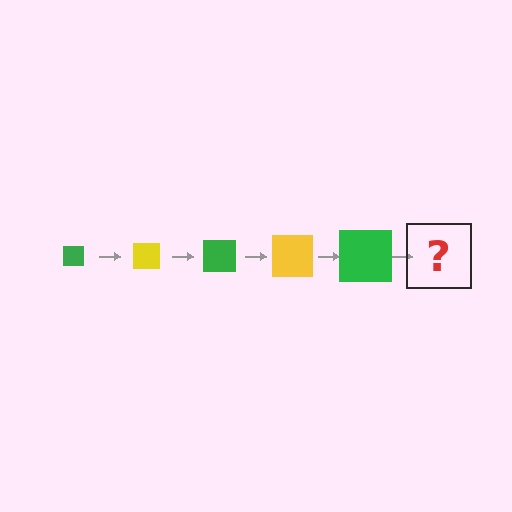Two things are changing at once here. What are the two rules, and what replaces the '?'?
The two rules are that the square grows larger each step and the color cycles through green and yellow. The '?' should be a yellow square, larger than the previous one.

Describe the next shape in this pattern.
It should be a yellow square, larger than the previous one.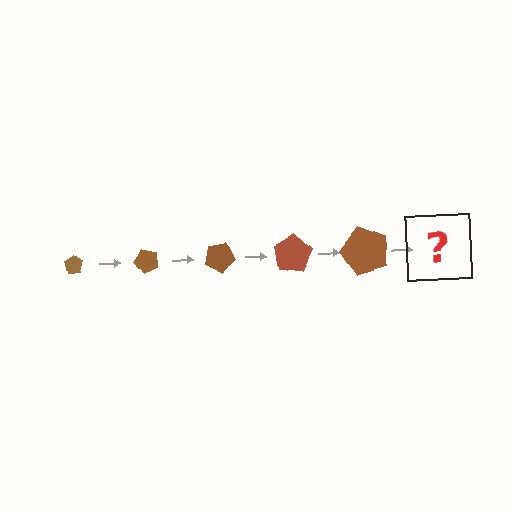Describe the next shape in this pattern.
It should be a pentagon, larger than the previous one and rotated 250 degrees from the start.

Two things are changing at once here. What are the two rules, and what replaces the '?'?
The two rules are that the pentagon grows larger each step and it rotates 50 degrees each step. The '?' should be a pentagon, larger than the previous one and rotated 250 degrees from the start.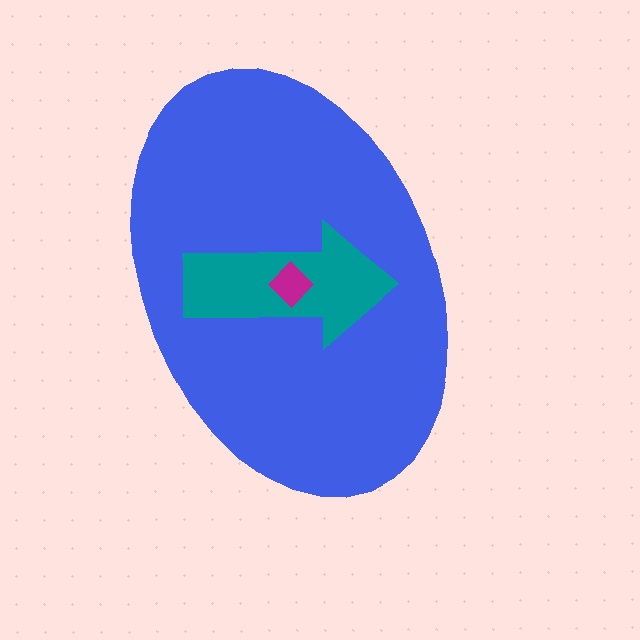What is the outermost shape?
The blue ellipse.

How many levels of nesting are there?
3.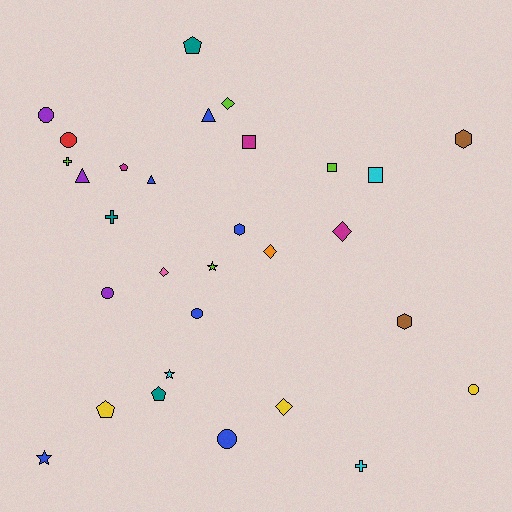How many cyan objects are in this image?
There are 3 cyan objects.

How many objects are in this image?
There are 30 objects.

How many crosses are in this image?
There are 3 crosses.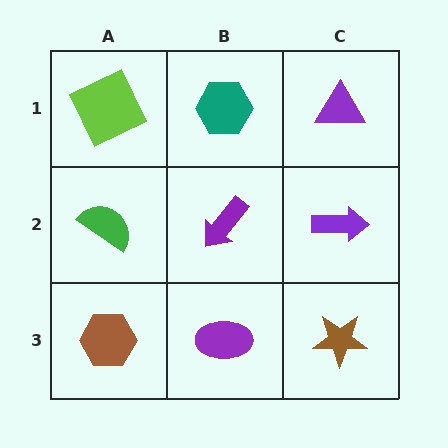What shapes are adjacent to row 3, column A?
A green semicircle (row 2, column A), a purple ellipse (row 3, column B).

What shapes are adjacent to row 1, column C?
A purple arrow (row 2, column C), a teal hexagon (row 1, column B).